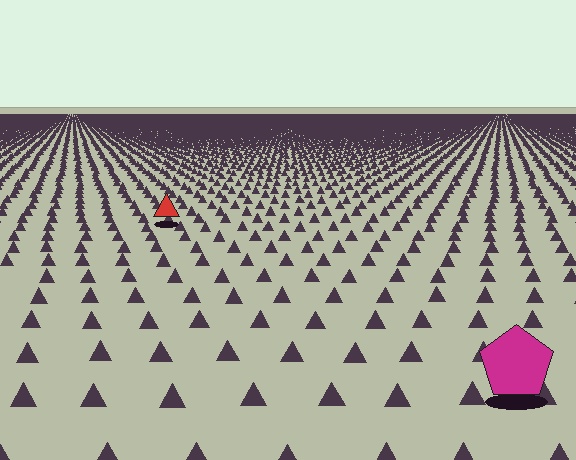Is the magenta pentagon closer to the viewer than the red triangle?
Yes. The magenta pentagon is closer — you can tell from the texture gradient: the ground texture is coarser near it.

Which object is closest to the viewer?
The magenta pentagon is closest. The texture marks near it are larger and more spread out.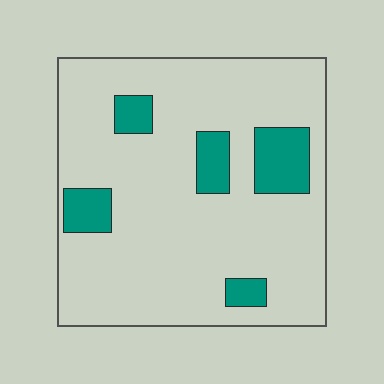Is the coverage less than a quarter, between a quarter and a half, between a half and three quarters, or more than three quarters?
Less than a quarter.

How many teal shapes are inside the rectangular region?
5.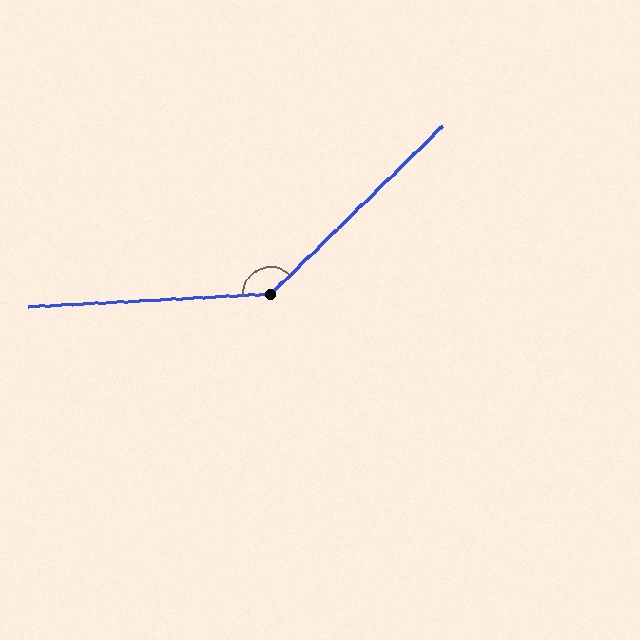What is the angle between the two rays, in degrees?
Approximately 139 degrees.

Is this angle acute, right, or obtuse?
It is obtuse.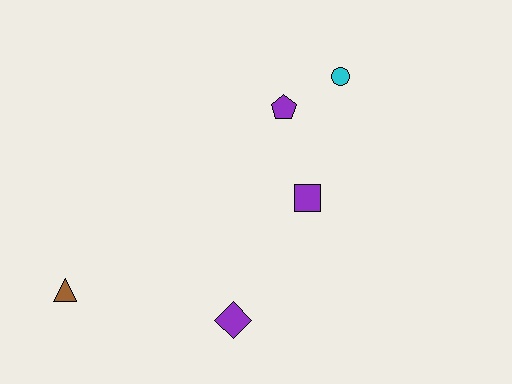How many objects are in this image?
There are 5 objects.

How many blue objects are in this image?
There are no blue objects.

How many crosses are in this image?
There are no crosses.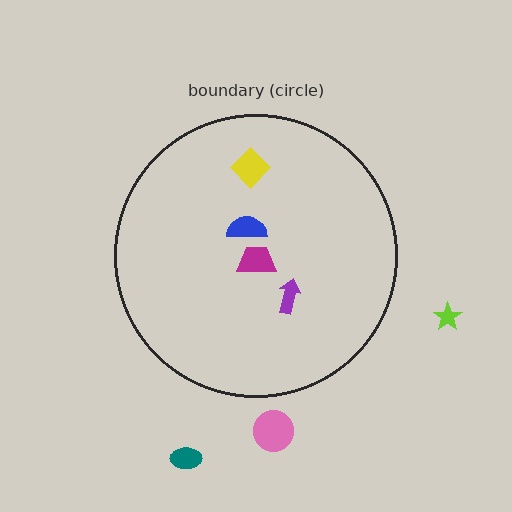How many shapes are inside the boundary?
4 inside, 3 outside.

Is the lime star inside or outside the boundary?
Outside.